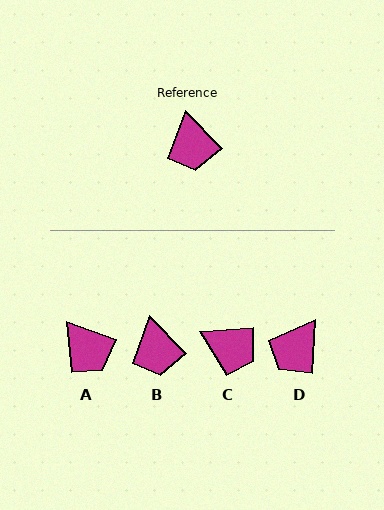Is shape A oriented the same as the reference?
No, it is off by about 26 degrees.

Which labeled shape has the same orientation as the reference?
B.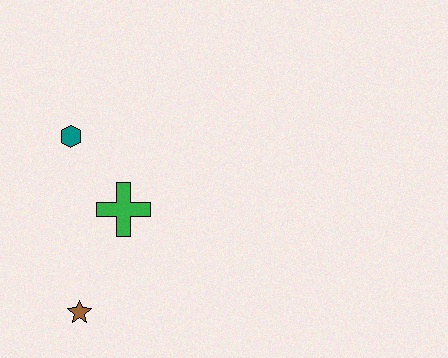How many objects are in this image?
There are 3 objects.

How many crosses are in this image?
There is 1 cross.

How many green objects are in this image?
There is 1 green object.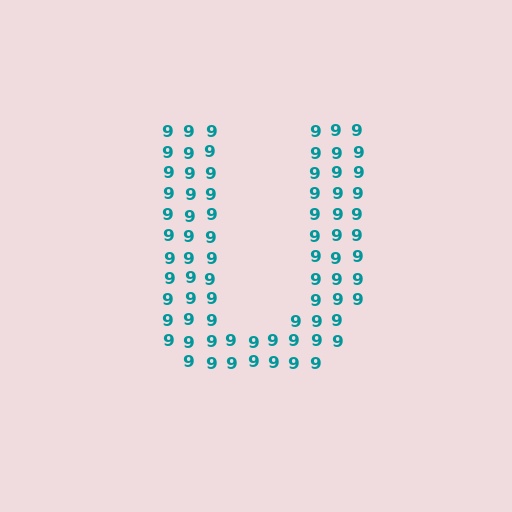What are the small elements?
The small elements are digit 9's.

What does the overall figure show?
The overall figure shows the letter U.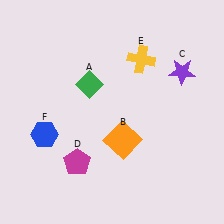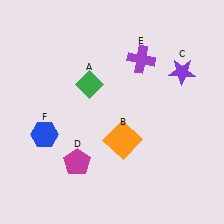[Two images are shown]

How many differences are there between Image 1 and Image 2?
There is 1 difference between the two images.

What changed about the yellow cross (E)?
In Image 1, E is yellow. In Image 2, it changed to purple.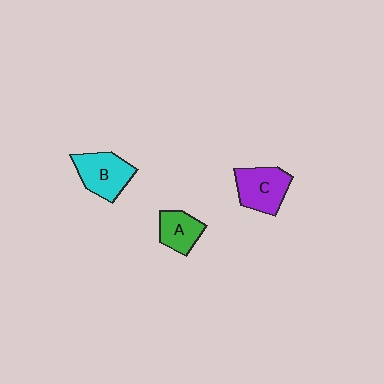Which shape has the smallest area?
Shape A (green).